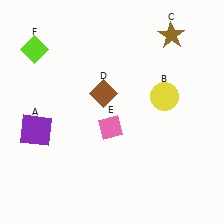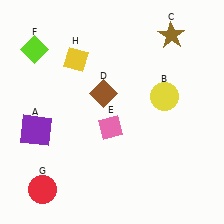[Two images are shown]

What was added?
A red circle (G), a yellow diamond (H) were added in Image 2.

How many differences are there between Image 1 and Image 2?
There are 2 differences between the two images.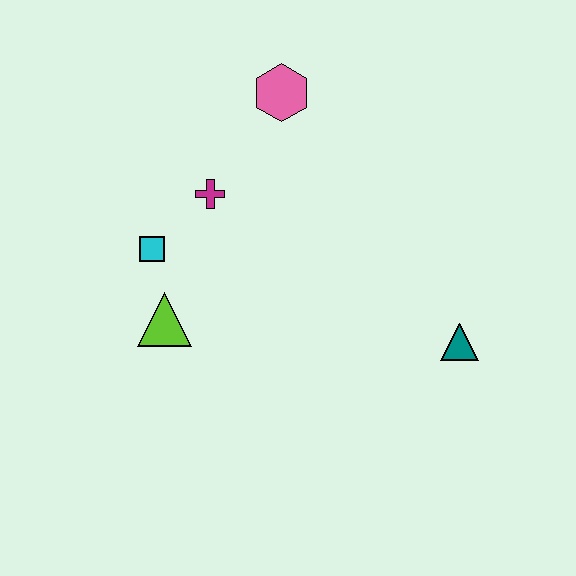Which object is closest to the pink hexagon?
The magenta cross is closest to the pink hexagon.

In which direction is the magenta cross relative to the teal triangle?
The magenta cross is to the left of the teal triangle.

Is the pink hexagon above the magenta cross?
Yes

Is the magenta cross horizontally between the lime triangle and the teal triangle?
Yes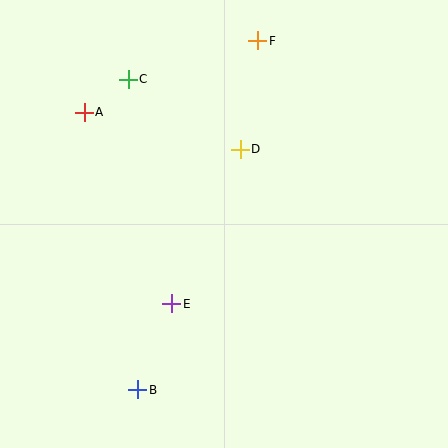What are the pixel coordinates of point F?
Point F is at (258, 41).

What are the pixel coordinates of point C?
Point C is at (128, 79).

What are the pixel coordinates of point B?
Point B is at (138, 390).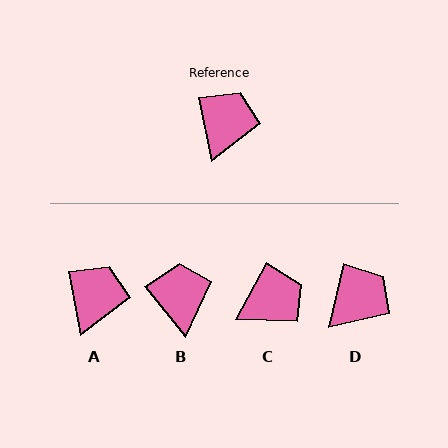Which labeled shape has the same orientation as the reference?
A.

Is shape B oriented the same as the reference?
No, it is off by about 27 degrees.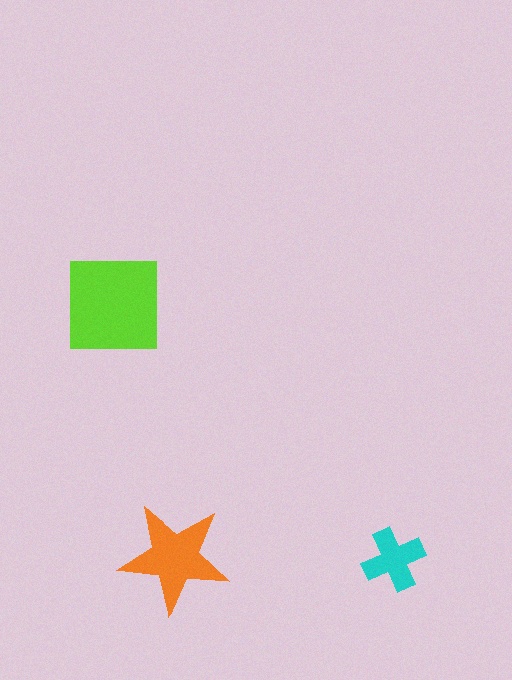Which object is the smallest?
The cyan cross.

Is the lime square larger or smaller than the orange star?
Larger.